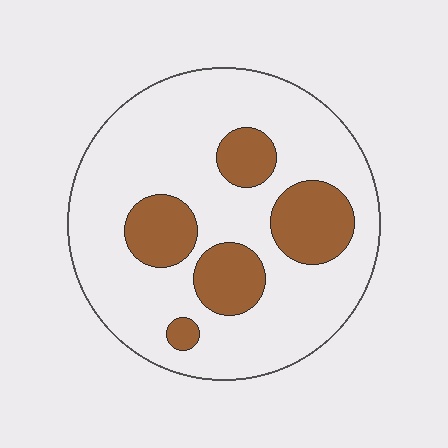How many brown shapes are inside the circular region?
5.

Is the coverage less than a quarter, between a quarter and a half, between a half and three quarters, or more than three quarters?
Less than a quarter.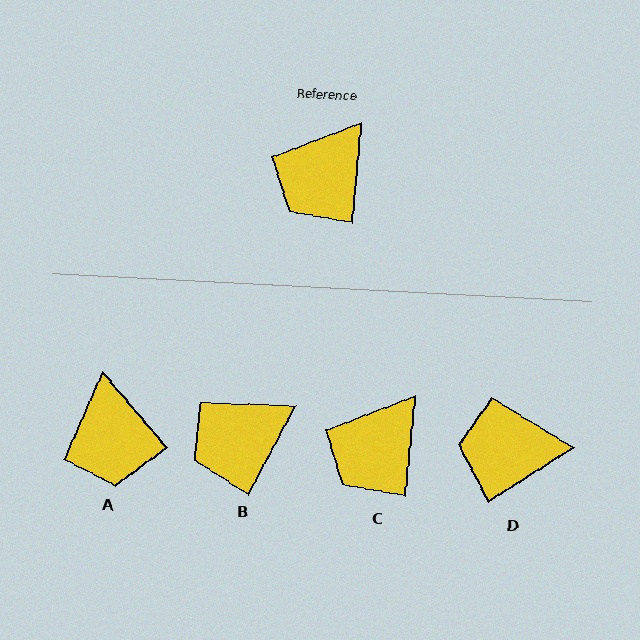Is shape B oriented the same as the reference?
No, it is off by about 23 degrees.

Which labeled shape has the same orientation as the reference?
C.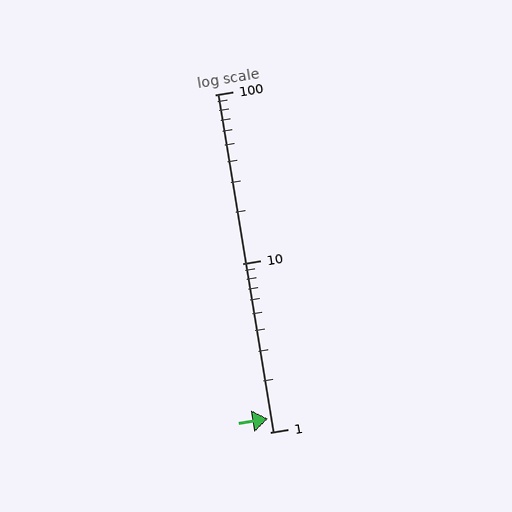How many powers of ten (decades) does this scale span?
The scale spans 2 decades, from 1 to 100.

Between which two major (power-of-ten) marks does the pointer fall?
The pointer is between 1 and 10.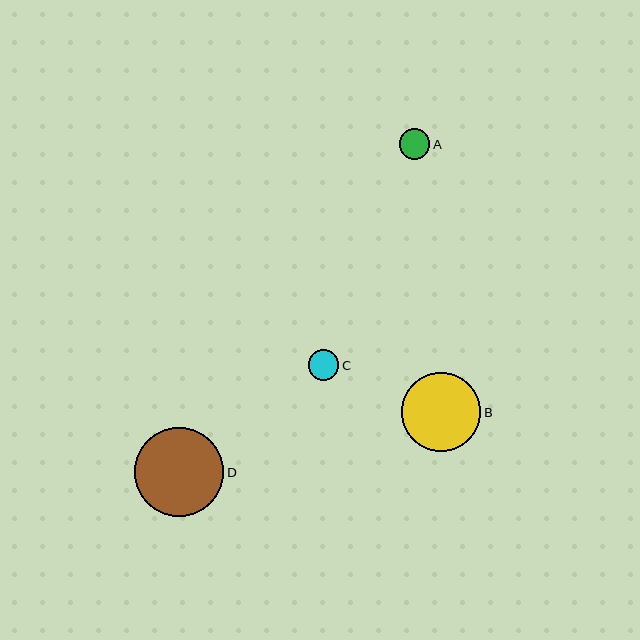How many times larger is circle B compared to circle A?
Circle B is approximately 2.6 times the size of circle A.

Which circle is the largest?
Circle D is the largest with a size of approximately 89 pixels.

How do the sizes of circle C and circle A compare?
Circle C and circle A are approximately the same size.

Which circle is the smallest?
Circle A is the smallest with a size of approximately 31 pixels.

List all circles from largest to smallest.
From largest to smallest: D, B, C, A.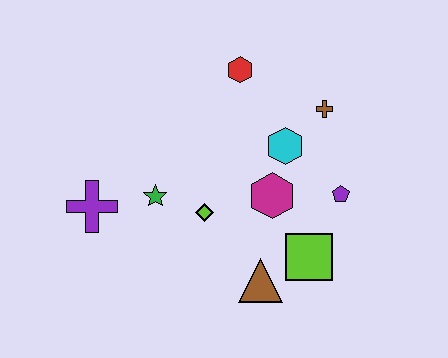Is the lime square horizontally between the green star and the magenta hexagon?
No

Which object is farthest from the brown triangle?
The red hexagon is farthest from the brown triangle.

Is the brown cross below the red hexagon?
Yes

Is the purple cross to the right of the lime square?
No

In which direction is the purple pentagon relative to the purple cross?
The purple pentagon is to the right of the purple cross.